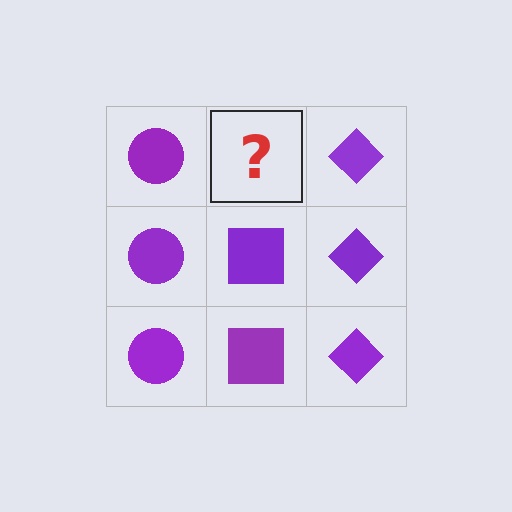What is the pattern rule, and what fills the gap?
The rule is that each column has a consistent shape. The gap should be filled with a purple square.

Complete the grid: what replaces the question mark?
The question mark should be replaced with a purple square.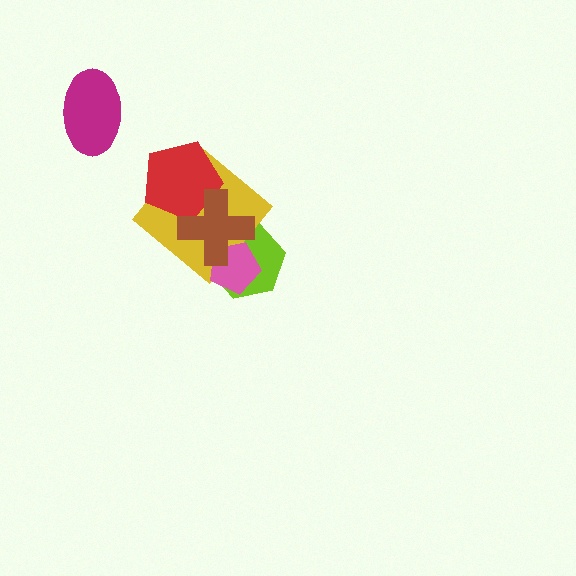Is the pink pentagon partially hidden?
Yes, it is partially covered by another shape.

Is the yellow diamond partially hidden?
Yes, it is partially covered by another shape.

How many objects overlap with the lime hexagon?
3 objects overlap with the lime hexagon.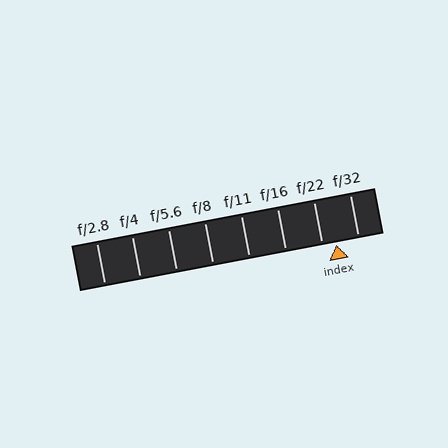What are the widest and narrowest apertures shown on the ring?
The widest aperture shown is f/2.8 and the narrowest is f/32.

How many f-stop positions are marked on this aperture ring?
There are 8 f-stop positions marked.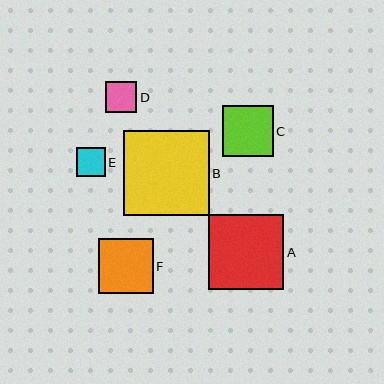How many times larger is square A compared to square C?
Square A is approximately 1.5 times the size of square C.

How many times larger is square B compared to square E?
Square B is approximately 3.0 times the size of square E.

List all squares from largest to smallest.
From largest to smallest: B, A, F, C, D, E.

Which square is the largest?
Square B is the largest with a size of approximately 85 pixels.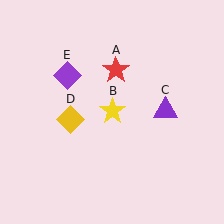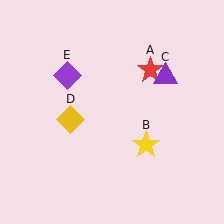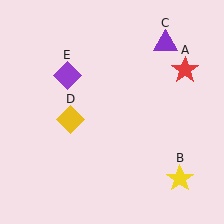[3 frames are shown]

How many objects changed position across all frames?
3 objects changed position: red star (object A), yellow star (object B), purple triangle (object C).